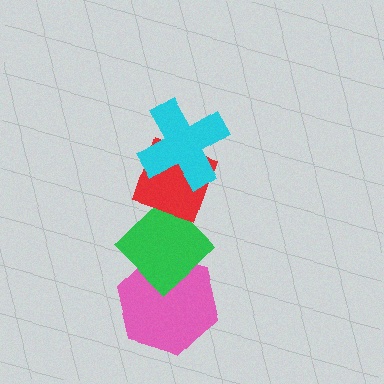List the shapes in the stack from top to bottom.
From top to bottom: the cyan cross, the red diamond, the green diamond, the pink hexagon.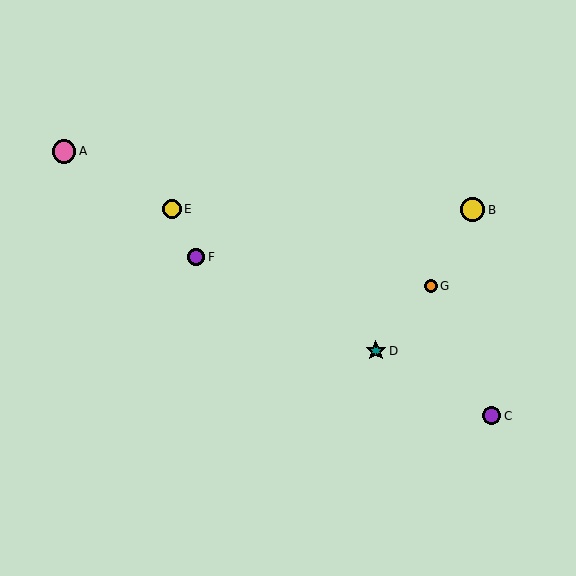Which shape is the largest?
The yellow circle (labeled B) is the largest.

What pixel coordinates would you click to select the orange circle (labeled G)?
Click at (431, 286) to select the orange circle G.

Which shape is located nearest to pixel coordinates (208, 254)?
The purple circle (labeled F) at (196, 257) is nearest to that location.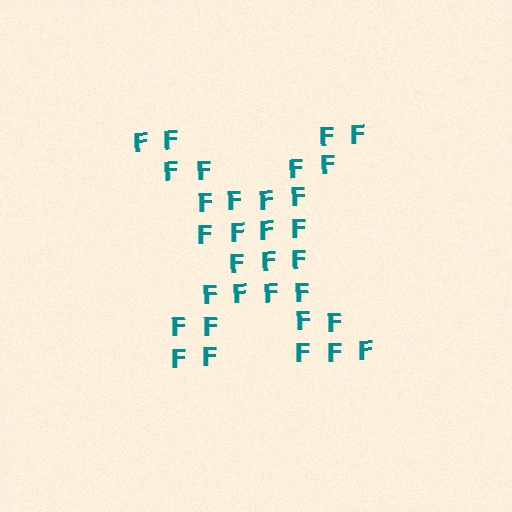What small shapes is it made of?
It is made of small letter F's.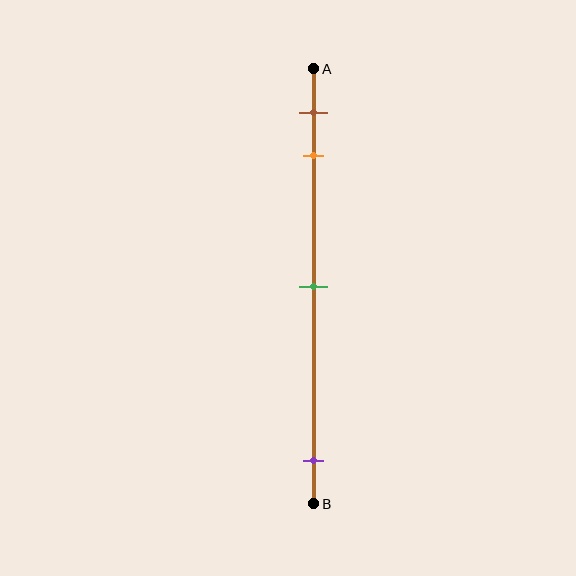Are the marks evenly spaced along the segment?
No, the marks are not evenly spaced.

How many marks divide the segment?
There are 4 marks dividing the segment.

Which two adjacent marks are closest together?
The brown and orange marks are the closest adjacent pair.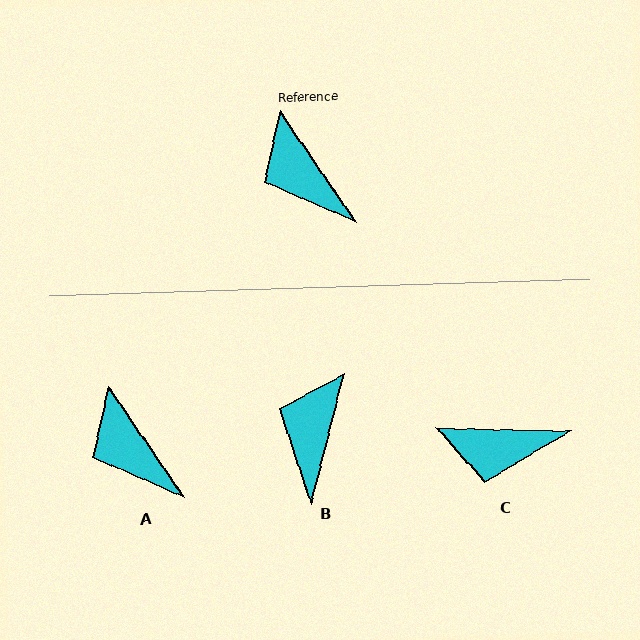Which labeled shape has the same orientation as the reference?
A.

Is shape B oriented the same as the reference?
No, it is off by about 48 degrees.